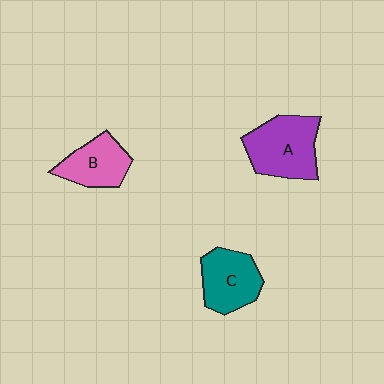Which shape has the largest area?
Shape A (purple).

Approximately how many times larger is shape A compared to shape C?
Approximately 1.2 times.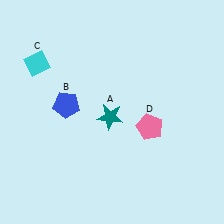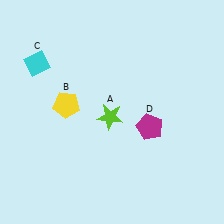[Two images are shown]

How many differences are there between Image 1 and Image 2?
There are 3 differences between the two images.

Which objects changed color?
A changed from teal to lime. B changed from blue to yellow. D changed from pink to magenta.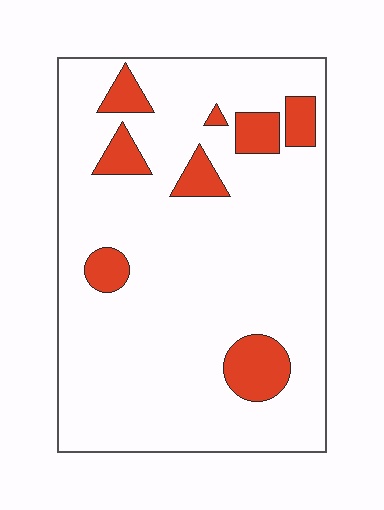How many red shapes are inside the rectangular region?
8.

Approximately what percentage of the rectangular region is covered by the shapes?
Approximately 15%.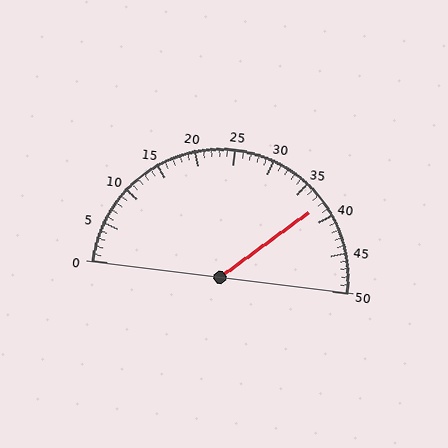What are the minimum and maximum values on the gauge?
The gauge ranges from 0 to 50.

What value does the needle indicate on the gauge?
The needle indicates approximately 38.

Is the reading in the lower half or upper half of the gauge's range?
The reading is in the upper half of the range (0 to 50).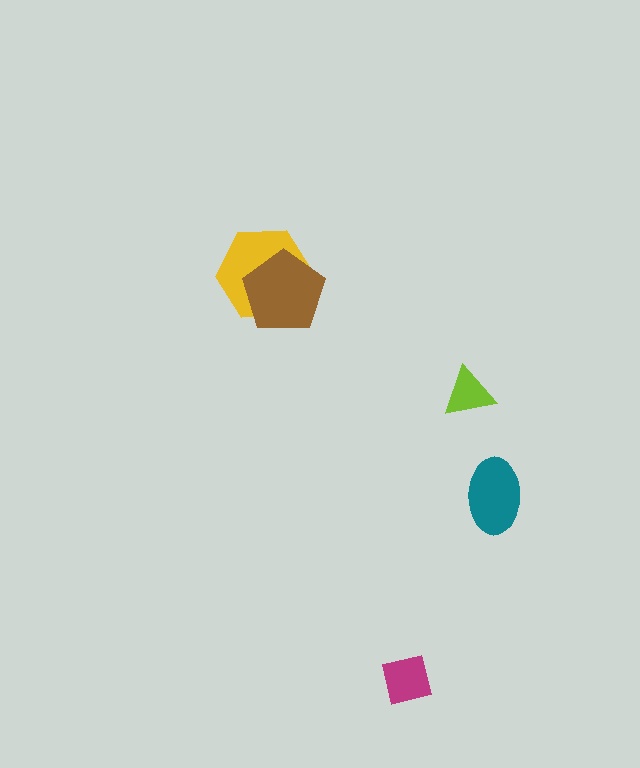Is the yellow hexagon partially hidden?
Yes, it is partially covered by another shape.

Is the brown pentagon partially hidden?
No, no other shape covers it.